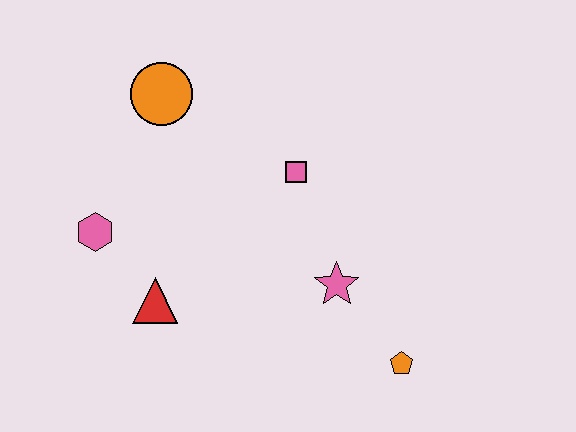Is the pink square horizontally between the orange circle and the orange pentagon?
Yes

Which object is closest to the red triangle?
The pink hexagon is closest to the red triangle.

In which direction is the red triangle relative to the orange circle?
The red triangle is below the orange circle.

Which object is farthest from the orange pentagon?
The orange circle is farthest from the orange pentagon.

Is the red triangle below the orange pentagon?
No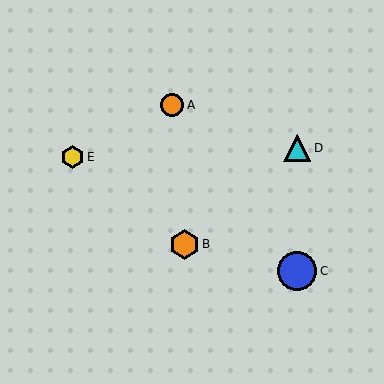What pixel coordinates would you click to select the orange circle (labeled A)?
Click at (172, 105) to select the orange circle A.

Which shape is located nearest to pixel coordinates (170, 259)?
The orange hexagon (labeled B) at (185, 244) is nearest to that location.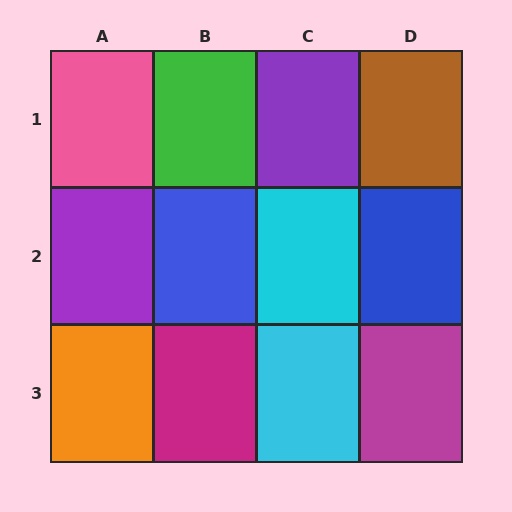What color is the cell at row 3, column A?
Orange.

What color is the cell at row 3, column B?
Magenta.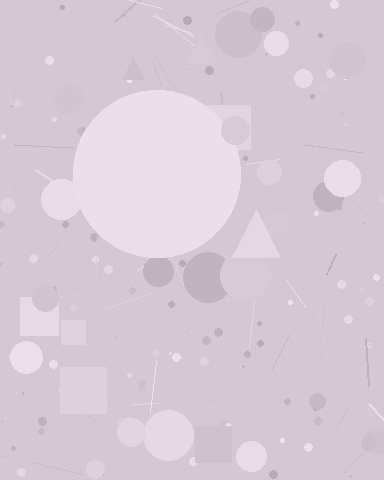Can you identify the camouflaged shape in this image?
The camouflaged shape is a circle.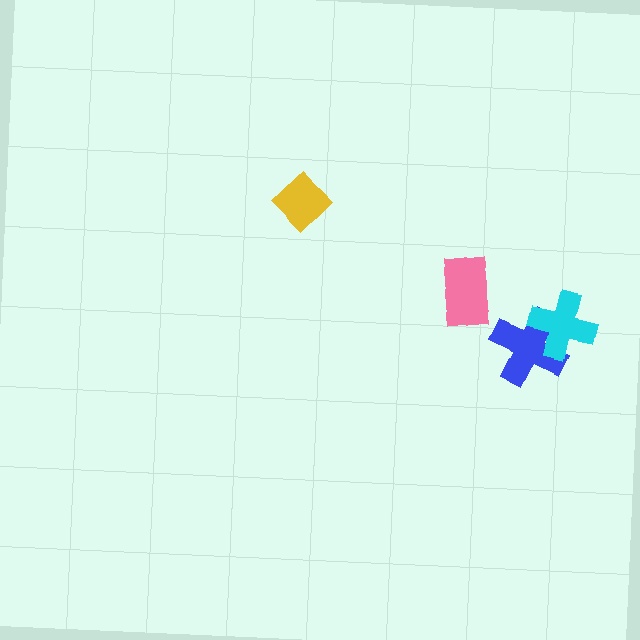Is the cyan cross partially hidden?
No, no other shape covers it.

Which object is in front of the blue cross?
The cyan cross is in front of the blue cross.